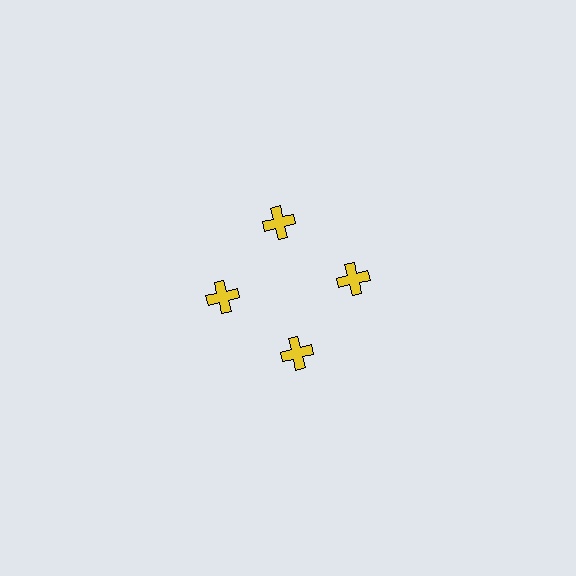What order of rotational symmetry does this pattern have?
This pattern has 4-fold rotational symmetry.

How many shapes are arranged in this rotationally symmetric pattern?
There are 4 shapes, arranged in 4 groups of 1.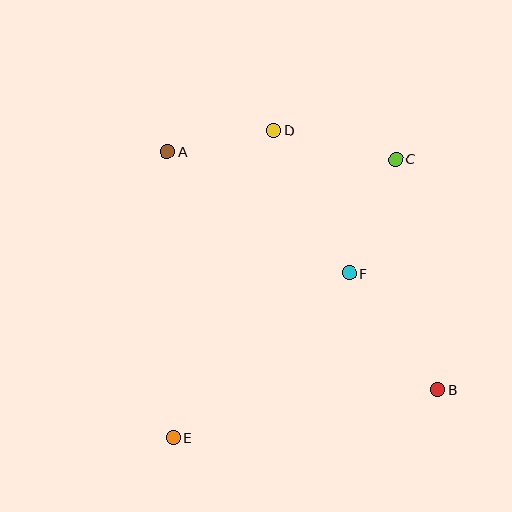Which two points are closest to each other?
Points A and D are closest to each other.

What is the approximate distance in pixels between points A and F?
The distance between A and F is approximately 219 pixels.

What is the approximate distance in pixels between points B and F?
The distance between B and F is approximately 146 pixels.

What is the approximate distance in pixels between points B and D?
The distance between B and D is approximately 307 pixels.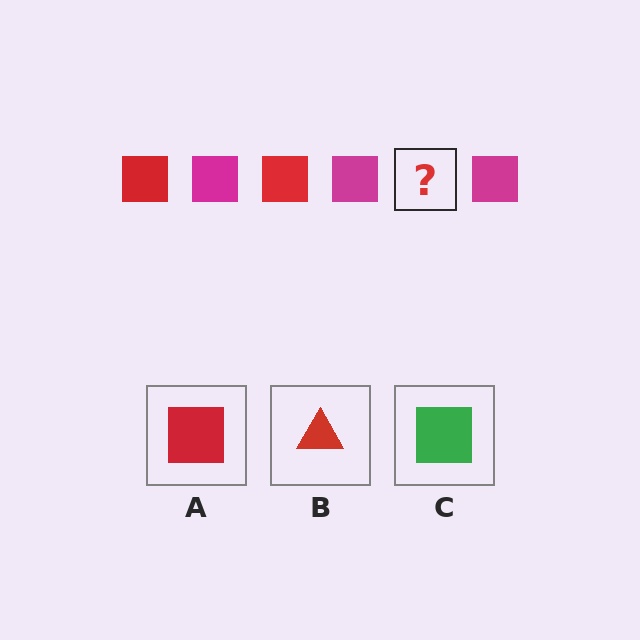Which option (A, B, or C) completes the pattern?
A.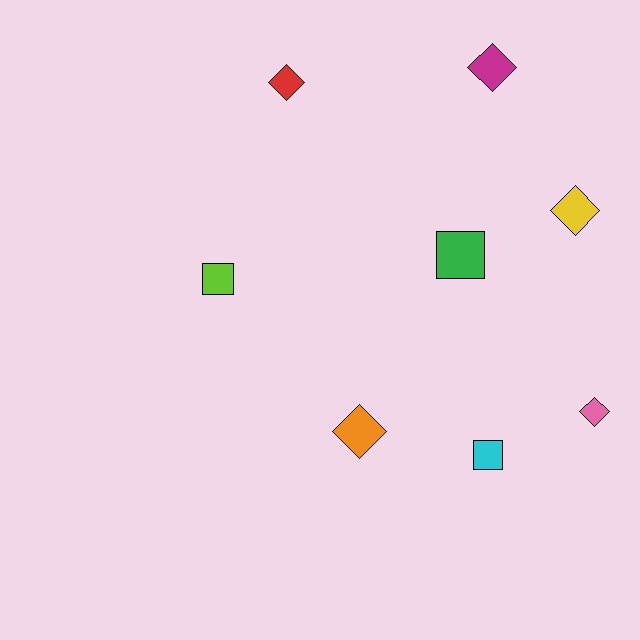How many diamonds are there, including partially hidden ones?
There are 5 diamonds.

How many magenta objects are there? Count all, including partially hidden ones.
There is 1 magenta object.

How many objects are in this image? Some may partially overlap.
There are 8 objects.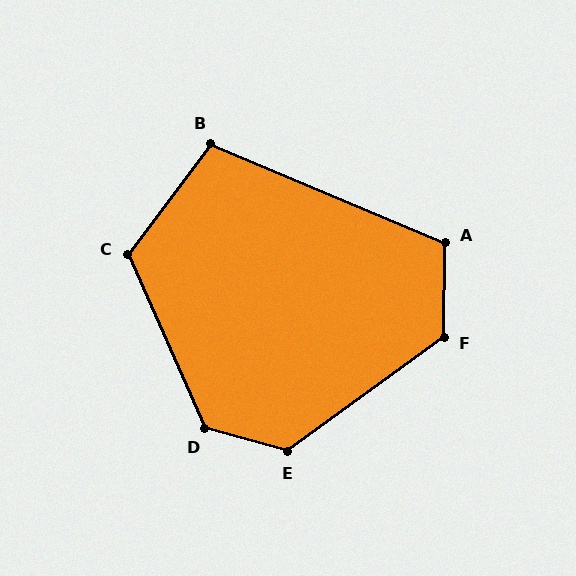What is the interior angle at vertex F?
Approximately 127 degrees (obtuse).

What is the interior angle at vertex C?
Approximately 119 degrees (obtuse).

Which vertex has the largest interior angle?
D, at approximately 129 degrees.